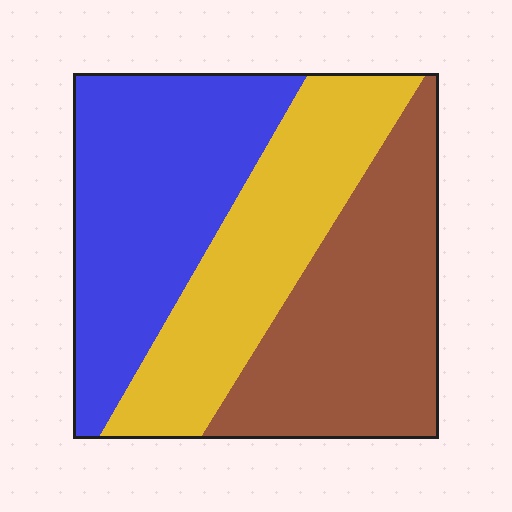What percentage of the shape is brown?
Brown takes up about one third (1/3) of the shape.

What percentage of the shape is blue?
Blue takes up between a third and a half of the shape.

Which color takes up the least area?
Yellow, at roughly 30%.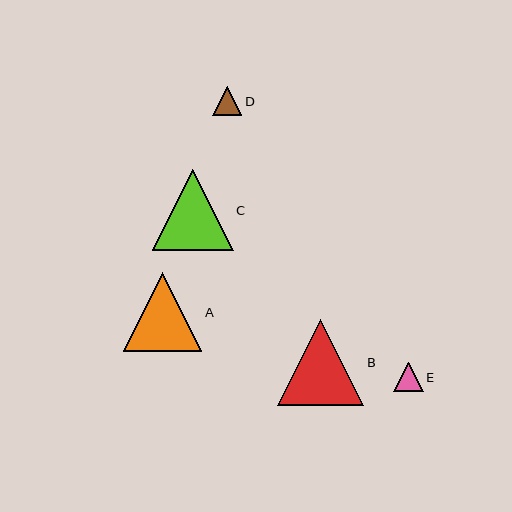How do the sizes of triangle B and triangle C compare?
Triangle B and triangle C are approximately the same size.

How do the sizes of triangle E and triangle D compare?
Triangle E and triangle D are approximately the same size.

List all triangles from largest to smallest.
From largest to smallest: B, C, A, E, D.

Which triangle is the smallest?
Triangle D is the smallest with a size of approximately 29 pixels.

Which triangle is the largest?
Triangle B is the largest with a size of approximately 86 pixels.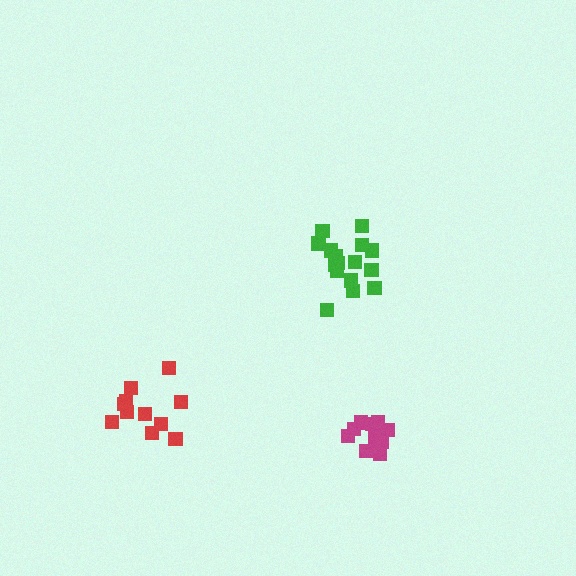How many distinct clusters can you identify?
There are 3 distinct clusters.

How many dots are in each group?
Group 1: 11 dots, Group 2: 11 dots, Group 3: 16 dots (38 total).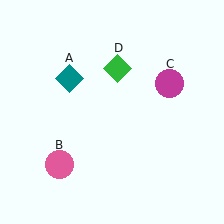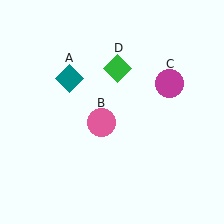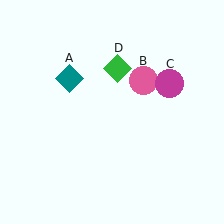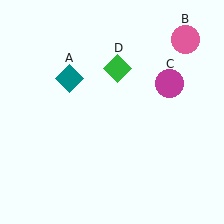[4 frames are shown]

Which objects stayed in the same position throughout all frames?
Teal diamond (object A) and magenta circle (object C) and green diamond (object D) remained stationary.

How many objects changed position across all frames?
1 object changed position: pink circle (object B).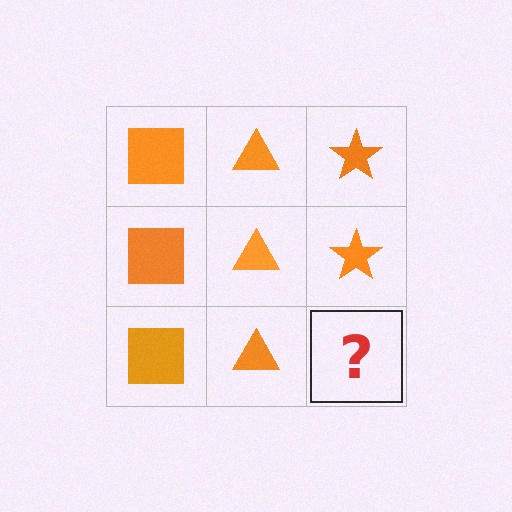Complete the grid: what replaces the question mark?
The question mark should be replaced with an orange star.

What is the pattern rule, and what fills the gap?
The rule is that each column has a consistent shape. The gap should be filled with an orange star.